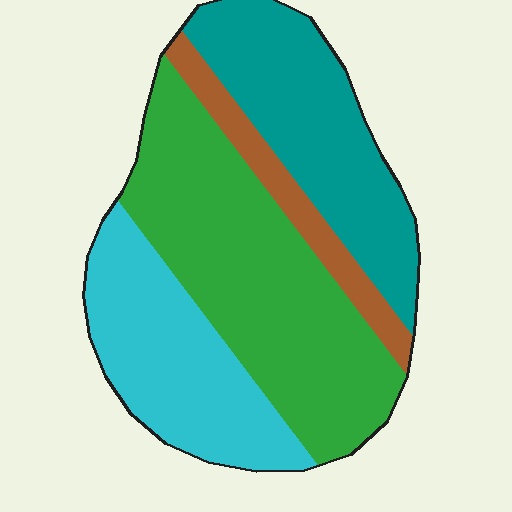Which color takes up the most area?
Green, at roughly 40%.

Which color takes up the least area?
Brown, at roughly 10%.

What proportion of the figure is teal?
Teal covers 26% of the figure.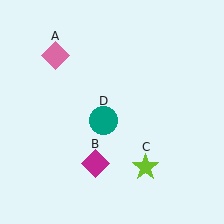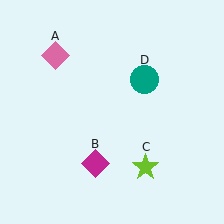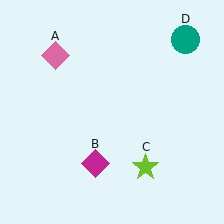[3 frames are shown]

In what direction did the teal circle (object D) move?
The teal circle (object D) moved up and to the right.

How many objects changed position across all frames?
1 object changed position: teal circle (object D).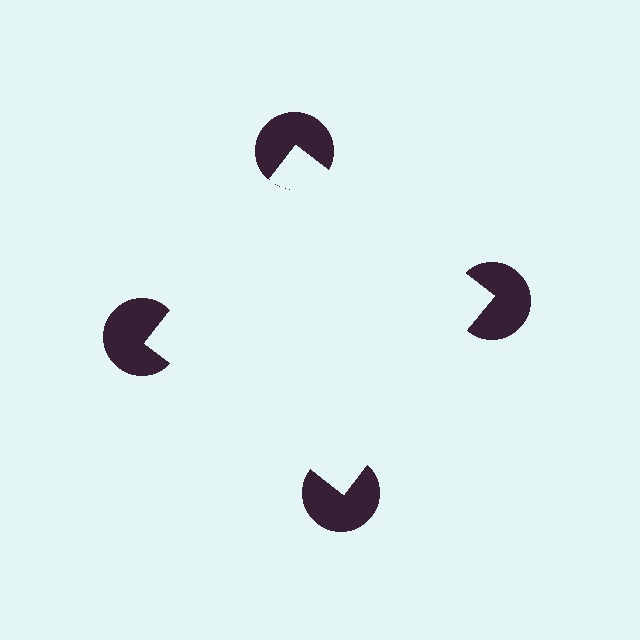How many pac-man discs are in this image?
There are 4 — one at each vertex of the illusory square.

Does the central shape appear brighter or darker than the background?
It typically appears slightly brighter than the background, even though no actual brightness change is drawn.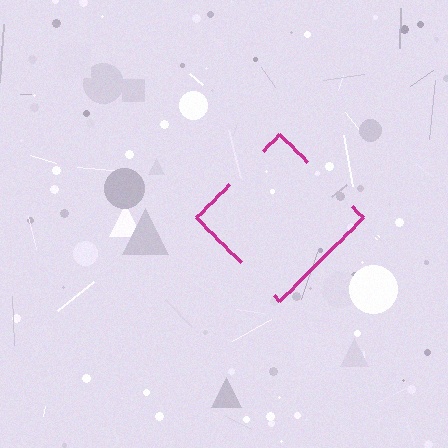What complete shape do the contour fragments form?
The contour fragments form a diamond.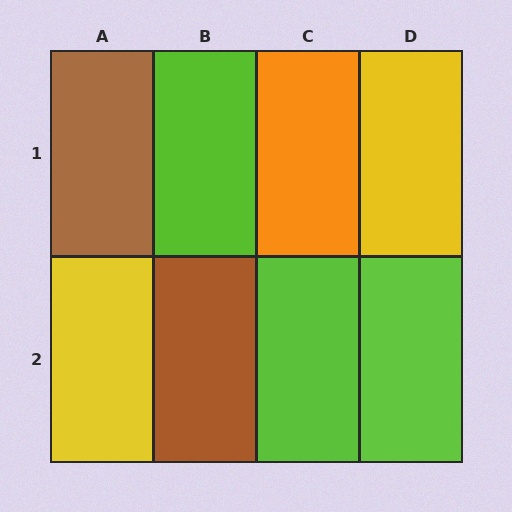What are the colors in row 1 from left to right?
Brown, lime, orange, yellow.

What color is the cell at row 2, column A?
Yellow.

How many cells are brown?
2 cells are brown.